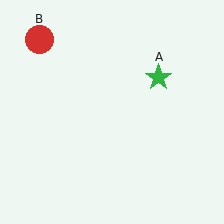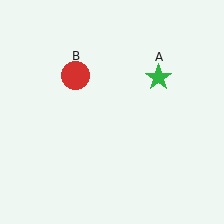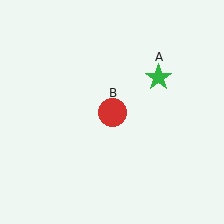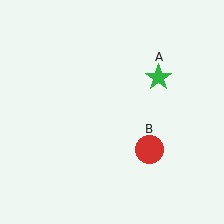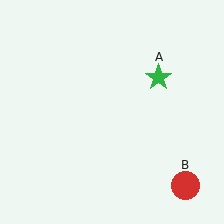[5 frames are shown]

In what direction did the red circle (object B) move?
The red circle (object B) moved down and to the right.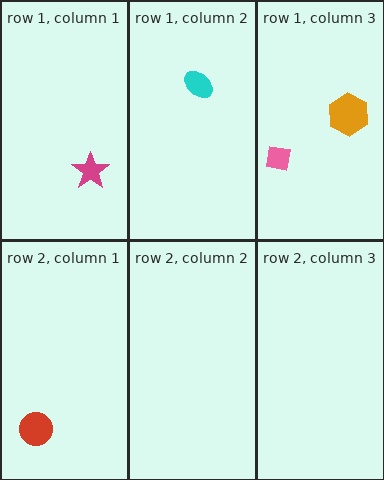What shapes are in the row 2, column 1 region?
The red circle.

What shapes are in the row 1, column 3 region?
The pink square, the orange hexagon.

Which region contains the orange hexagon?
The row 1, column 3 region.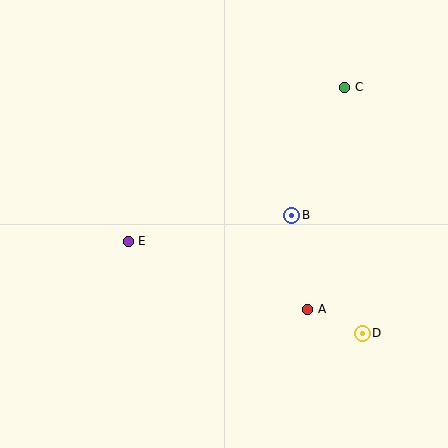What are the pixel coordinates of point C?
Point C is at (345, 87).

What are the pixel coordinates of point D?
Point D is at (362, 333).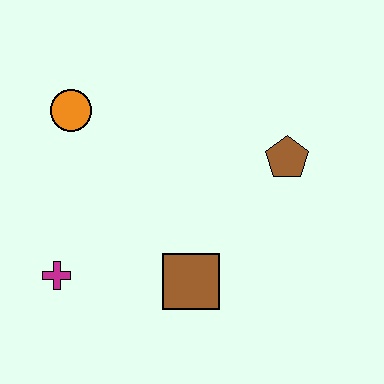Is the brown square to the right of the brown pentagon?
No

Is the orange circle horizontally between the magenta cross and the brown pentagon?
Yes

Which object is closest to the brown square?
The magenta cross is closest to the brown square.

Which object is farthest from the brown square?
The orange circle is farthest from the brown square.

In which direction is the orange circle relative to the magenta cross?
The orange circle is above the magenta cross.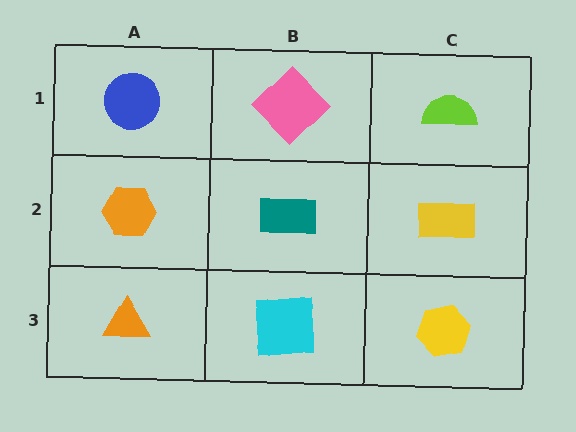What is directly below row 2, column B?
A cyan square.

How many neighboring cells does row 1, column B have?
3.